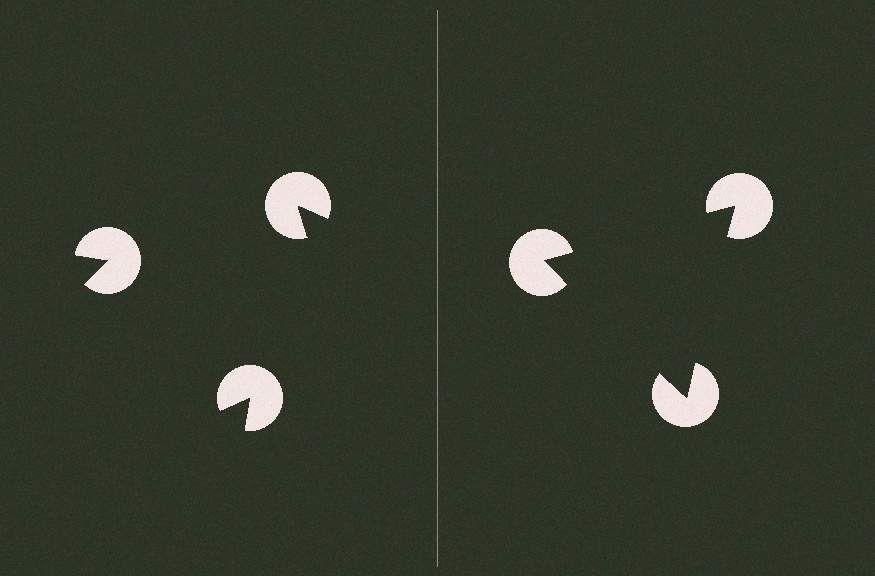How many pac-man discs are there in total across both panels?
6 — 3 on each side.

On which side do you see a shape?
An illusory triangle appears on the right side. On the left side the wedge cuts are rotated, so no coherent shape forms.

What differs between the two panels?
The pac-man discs are positioned identically on both sides; only the wedge orientations differ. On the right they align to a triangle; on the left they are misaligned.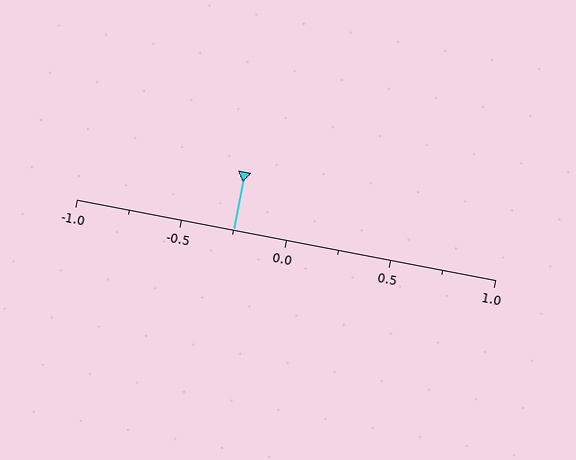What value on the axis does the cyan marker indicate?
The marker indicates approximately -0.25.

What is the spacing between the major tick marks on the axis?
The major ticks are spaced 0.5 apart.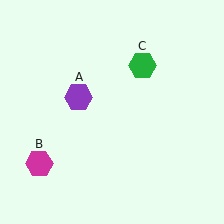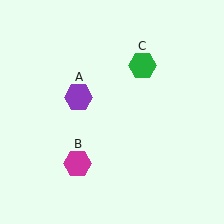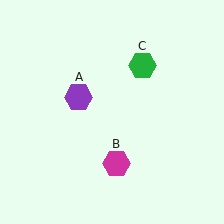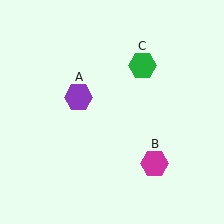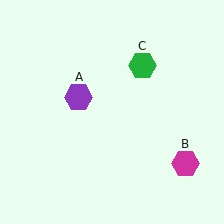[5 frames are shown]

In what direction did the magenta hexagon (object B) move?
The magenta hexagon (object B) moved right.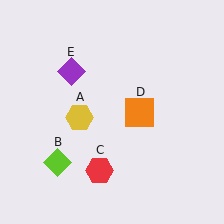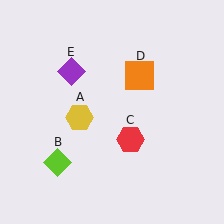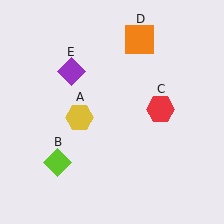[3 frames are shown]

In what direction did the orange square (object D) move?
The orange square (object D) moved up.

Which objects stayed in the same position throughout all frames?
Yellow hexagon (object A) and lime diamond (object B) and purple diamond (object E) remained stationary.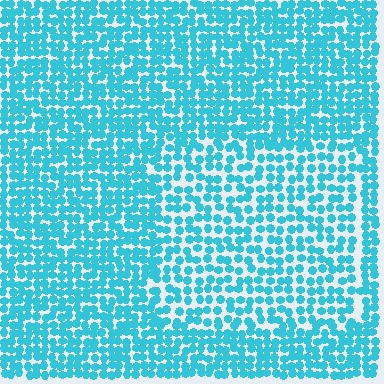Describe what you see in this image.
The image contains small cyan elements arranged at two different densities. A rectangle-shaped region is visible where the elements are less densely packed than the surrounding area.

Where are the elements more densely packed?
The elements are more densely packed outside the rectangle boundary.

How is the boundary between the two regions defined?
The boundary is defined by a change in element density (approximately 1.5x ratio). All elements are the same color, size, and shape.